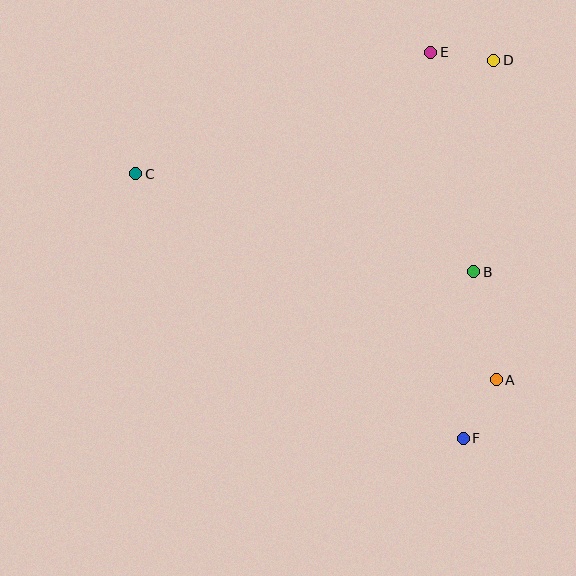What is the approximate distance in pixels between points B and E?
The distance between B and E is approximately 224 pixels.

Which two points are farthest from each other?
Points C and F are farthest from each other.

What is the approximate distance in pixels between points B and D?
The distance between B and D is approximately 213 pixels.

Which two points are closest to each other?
Points D and E are closest to each other.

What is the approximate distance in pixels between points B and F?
The distance between B and F is approximately 167 pixels.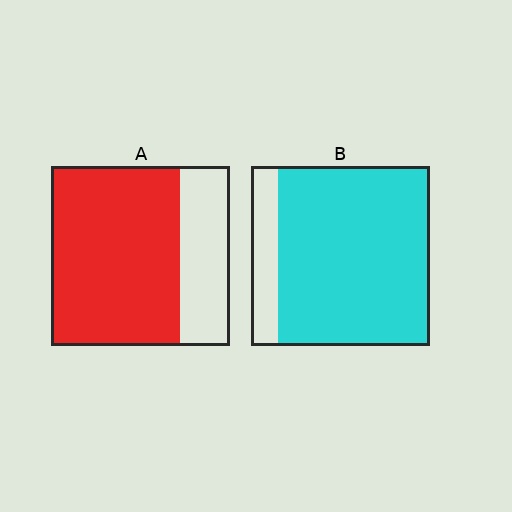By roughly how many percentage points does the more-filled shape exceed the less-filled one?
By roughly 15 percentage points (B over A).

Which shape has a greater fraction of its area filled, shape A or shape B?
Shape B.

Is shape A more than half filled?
Yes.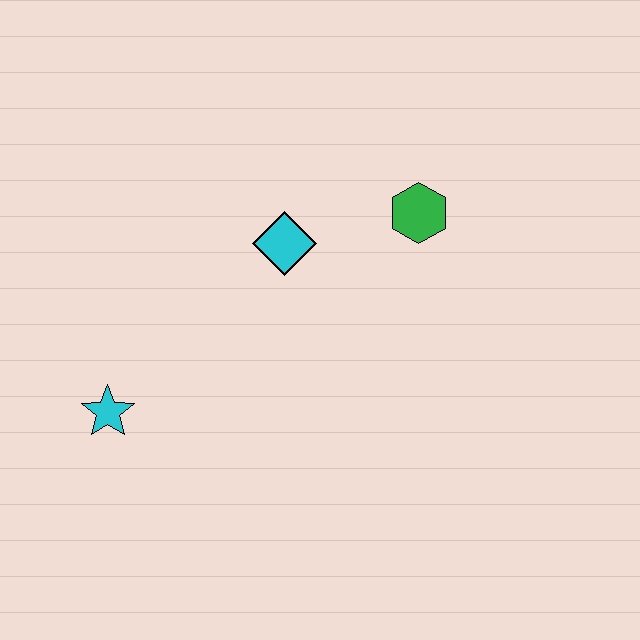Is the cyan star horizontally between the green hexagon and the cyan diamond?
No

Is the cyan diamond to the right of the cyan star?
Yes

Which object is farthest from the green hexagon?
The cyan star is farthest from the green hexagon.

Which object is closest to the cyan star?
The cyan diamond is closest to the cyan star.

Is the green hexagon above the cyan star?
Yes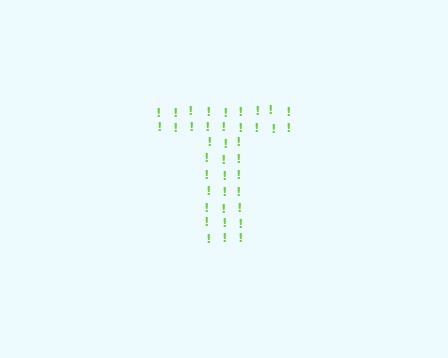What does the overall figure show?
The overall figure shows the letter T.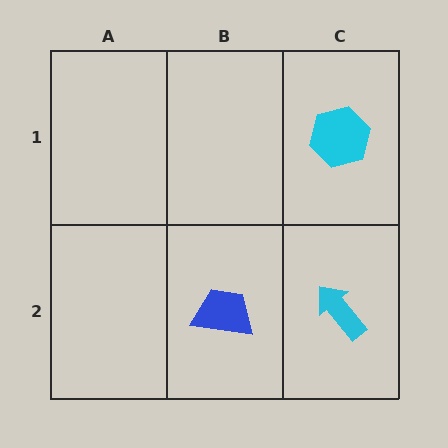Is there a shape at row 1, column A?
No, that cell is empty.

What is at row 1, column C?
A cyan hexagon.